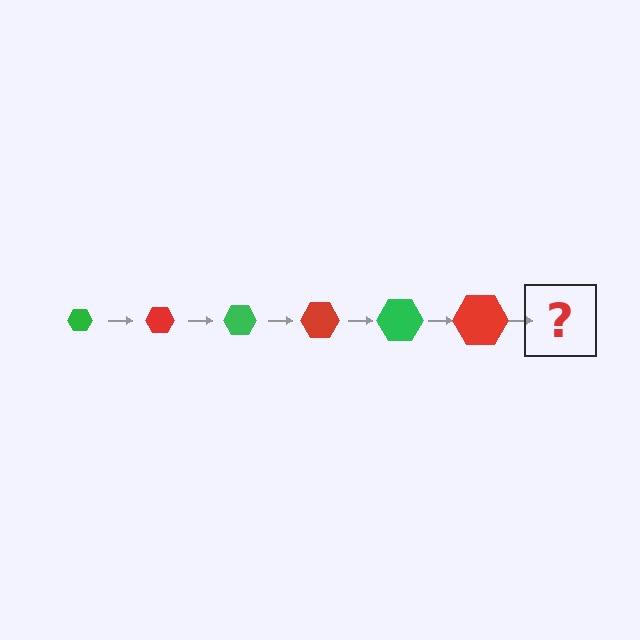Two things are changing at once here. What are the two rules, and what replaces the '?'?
The two rules are that the hexagon grows larger each step and the color cycles through green and red. The '?' should be a green hexagon, larger than the previous one.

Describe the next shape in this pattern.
It should be a green hexagon, larger than the previous one.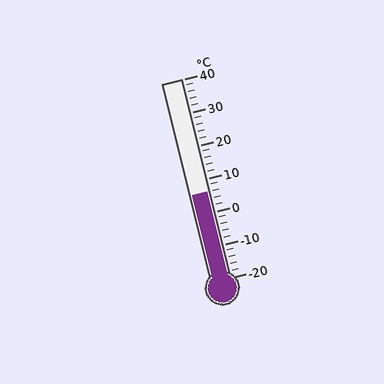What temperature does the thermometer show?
The thermometer shows approximately 6°C.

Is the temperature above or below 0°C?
The temperature is above 0°C.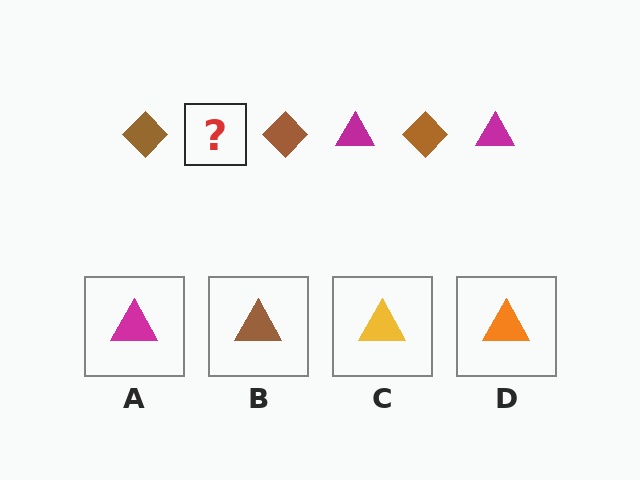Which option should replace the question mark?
Option A.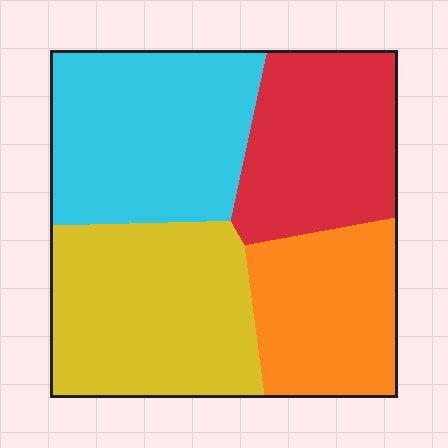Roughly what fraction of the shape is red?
Red takes up less than a quarter of the shape.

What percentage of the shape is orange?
Orange covers around 20% of the shape.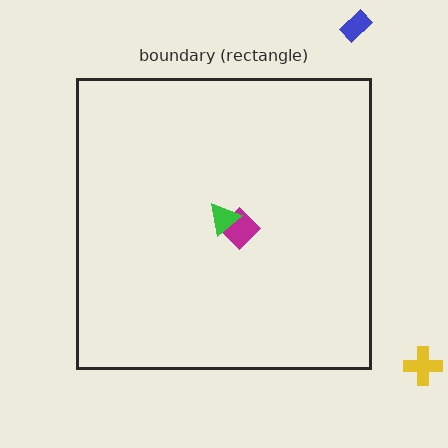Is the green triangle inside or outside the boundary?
Inside.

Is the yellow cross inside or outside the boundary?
Outside.